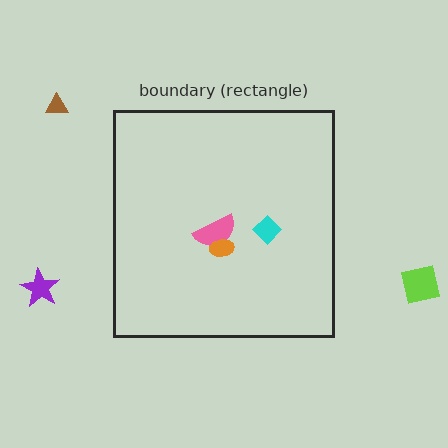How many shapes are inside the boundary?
3 inside, 3 outside.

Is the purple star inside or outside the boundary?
Outside.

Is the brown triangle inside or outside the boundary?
Outside.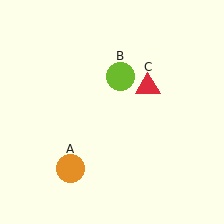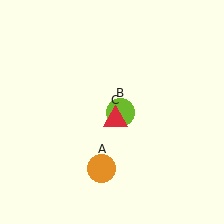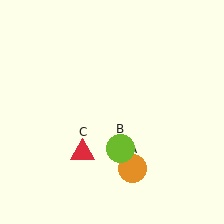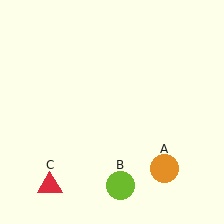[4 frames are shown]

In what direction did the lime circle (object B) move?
The lime circle (object B) moved down.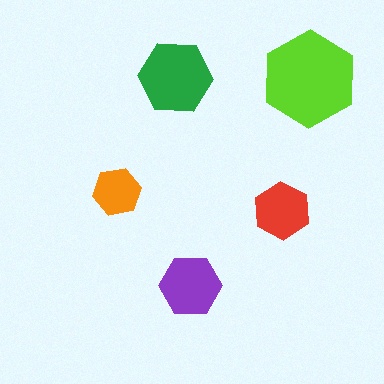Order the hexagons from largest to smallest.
the lime one, the green one, the purple one, the red one, the orange one.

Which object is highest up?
The green hexagon is topmost.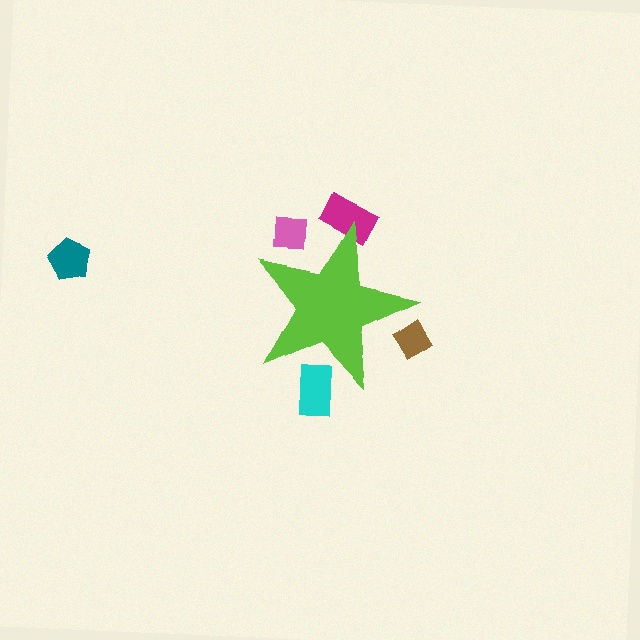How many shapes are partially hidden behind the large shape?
4 shapes are partially hidden.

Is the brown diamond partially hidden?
Yes, the brown diamond is partially hidden behind the lime star.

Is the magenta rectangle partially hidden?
Yes, the magenta rectangle is partially hidden behind the lime star.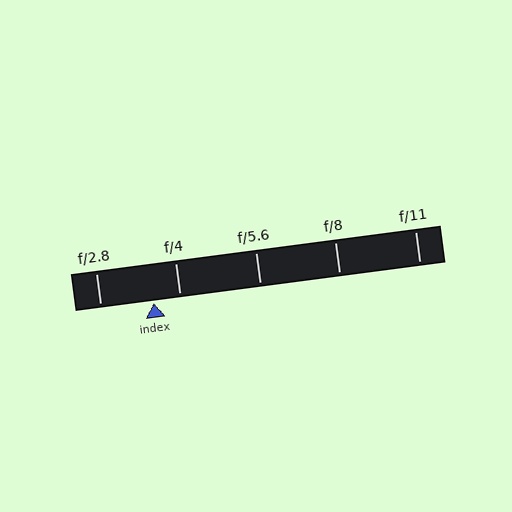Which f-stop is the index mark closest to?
The index mark is closest to f/4.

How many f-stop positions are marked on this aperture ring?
There are 5 f-stop positions marked.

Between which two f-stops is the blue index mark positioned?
The index mark is between f/2.8 and f/4.